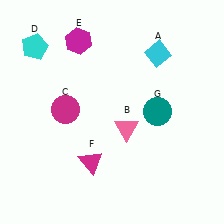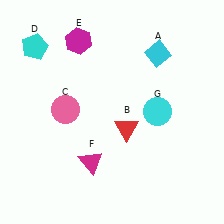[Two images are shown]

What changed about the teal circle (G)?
In Image 1, G is teal. In Image 2, it changed to cyan.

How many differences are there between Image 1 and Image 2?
There are 3 differences between the two images.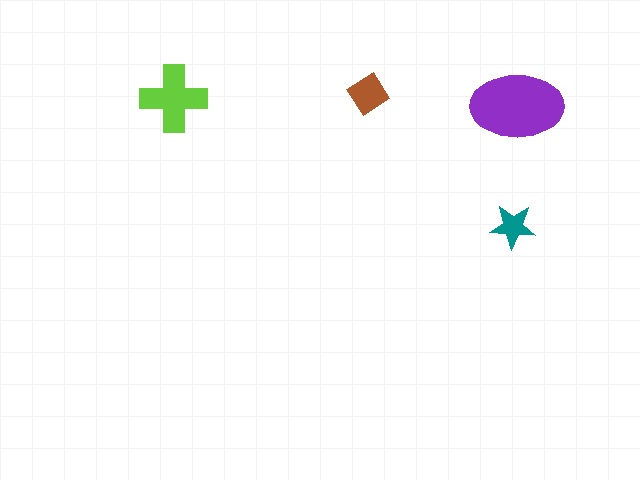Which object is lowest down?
The teal star is bottommost.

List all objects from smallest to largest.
The teal star, the brown diamond, the lime cross, the purple ellipse.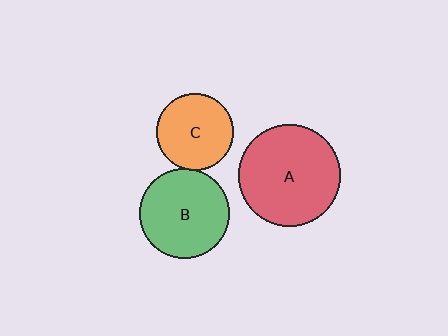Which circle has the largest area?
Circle A (red).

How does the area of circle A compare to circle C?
Approximately 1.7 times.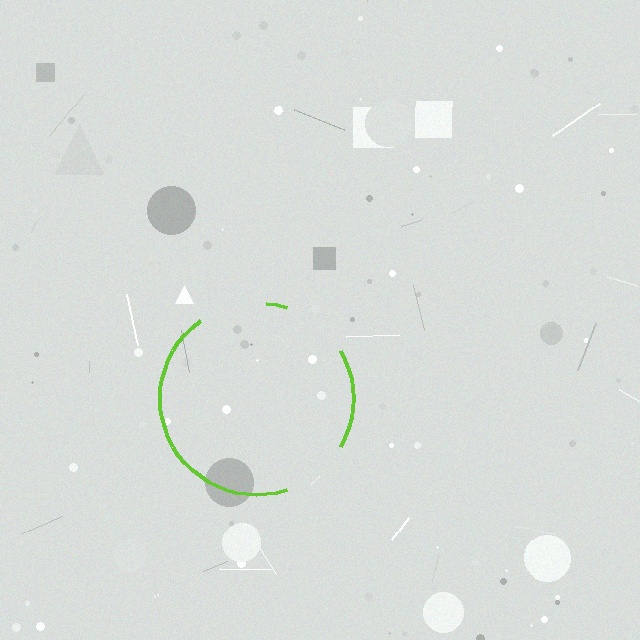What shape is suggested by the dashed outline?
The dashed outline suggests a circle.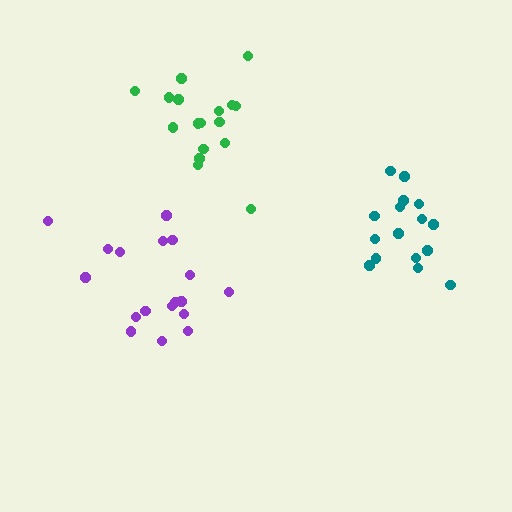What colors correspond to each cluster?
The clusters are colored: purple, green, teal.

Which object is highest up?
The green cluster is topmost.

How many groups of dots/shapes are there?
There are 3 groups.